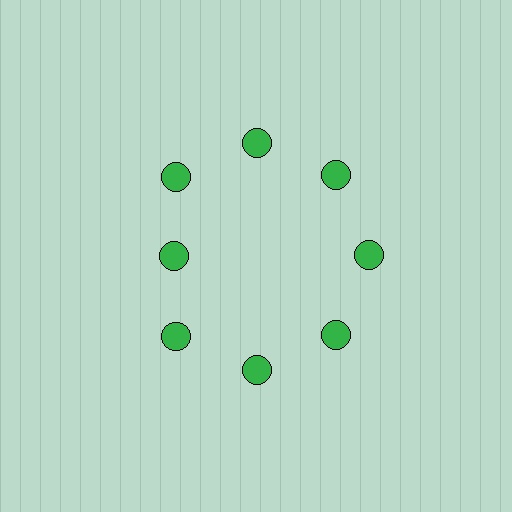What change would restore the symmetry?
The symmetry would be restored by moving it outward, back onto the ring so that all 8 circles sit at equal angles and equal distance from the center.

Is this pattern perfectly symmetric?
No. The 8 green circles are arranged in a ring, but one element near the 9 o'clock position is pulled inward toward the center, breaking the 8-fold rotational symmetry.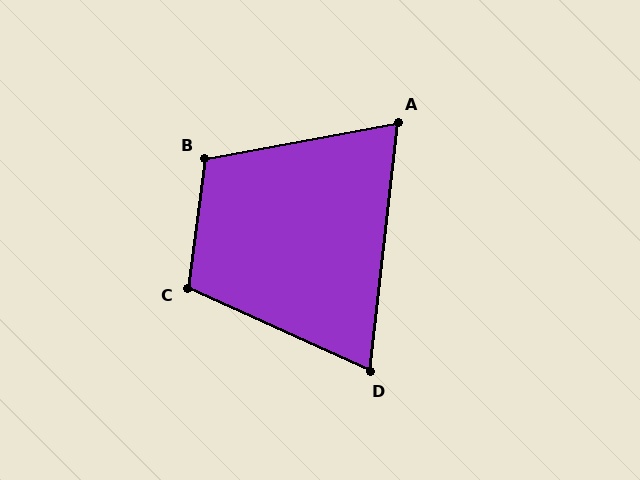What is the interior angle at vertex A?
Approximately 73 degrees (acute).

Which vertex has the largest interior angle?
B, at approximately 108 degrees.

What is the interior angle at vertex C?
Approximately 107 degrees (obtuse).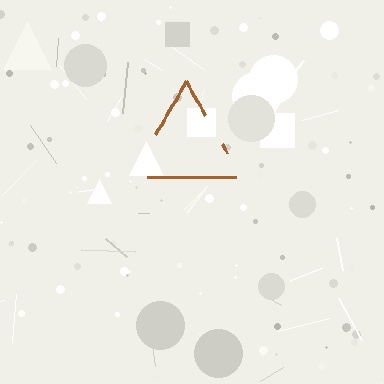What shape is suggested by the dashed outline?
The dashed outline suggests a triangle.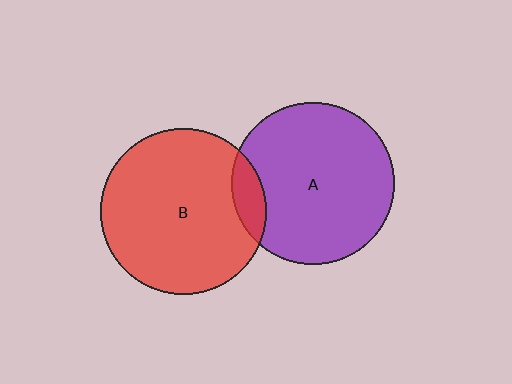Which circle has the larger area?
Circle B (red).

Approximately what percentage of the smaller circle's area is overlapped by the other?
Approximately 10%.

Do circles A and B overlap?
Yes.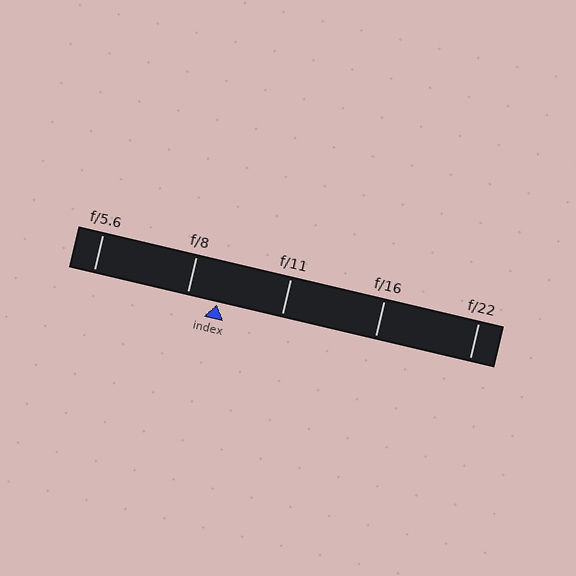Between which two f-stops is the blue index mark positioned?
The index mark is between f/8 and f/11.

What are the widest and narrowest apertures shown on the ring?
The widest aperture shown is f/5.6 and the narrowest is f/22.